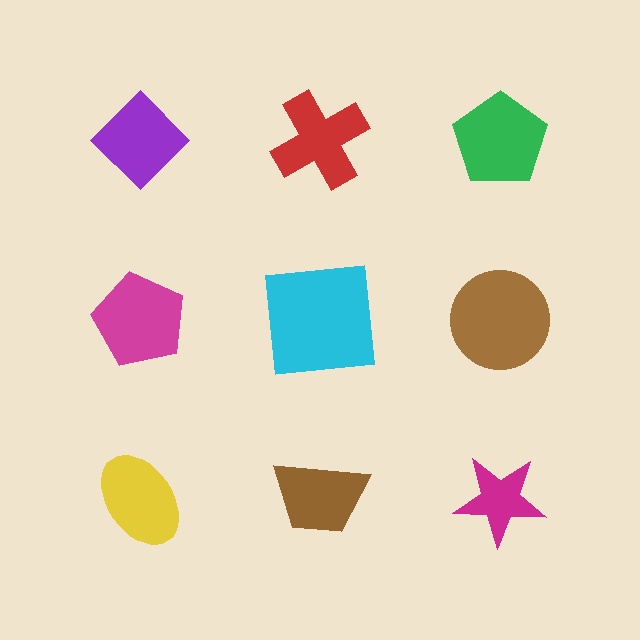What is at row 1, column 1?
A purple diamond.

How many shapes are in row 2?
3 shapes.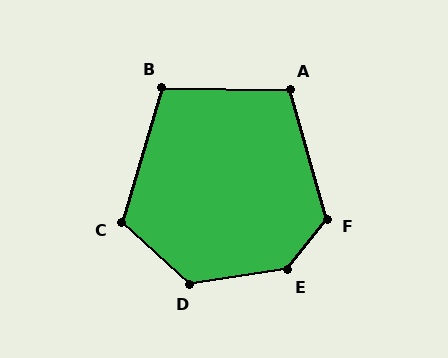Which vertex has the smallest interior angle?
B, at approximately 105 degrees.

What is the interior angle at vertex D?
Approximately 129 degrees (obtuse).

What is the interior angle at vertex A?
Approximately 107 degrees (obtuse).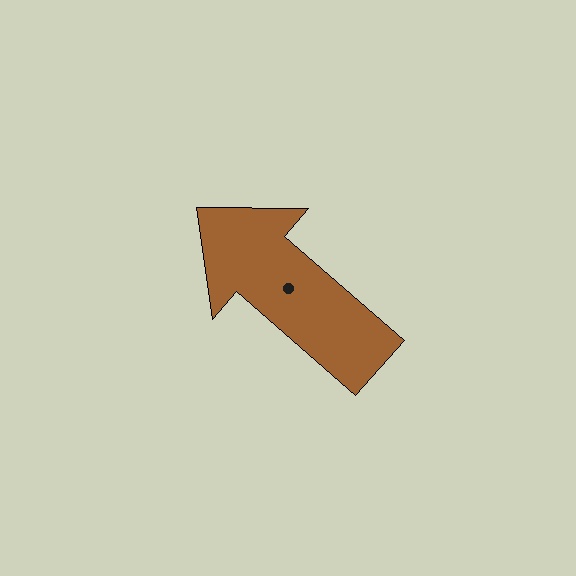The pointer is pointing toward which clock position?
Roughly 10 o'clock.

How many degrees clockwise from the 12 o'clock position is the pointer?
Approximately 311 degrees.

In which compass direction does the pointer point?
Northwest.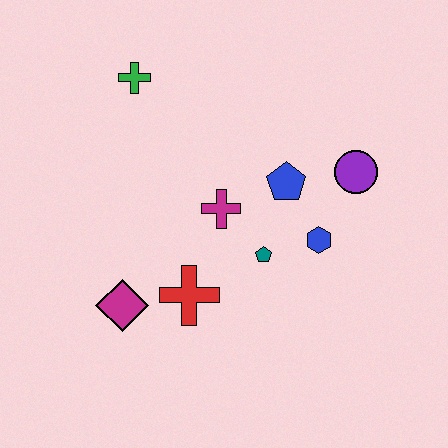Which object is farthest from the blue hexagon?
The green cross is farthest from the blue hexagon.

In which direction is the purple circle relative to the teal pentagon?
The purple circle is to the right of the teal pentagon.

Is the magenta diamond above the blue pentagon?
No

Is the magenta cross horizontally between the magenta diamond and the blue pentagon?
Yes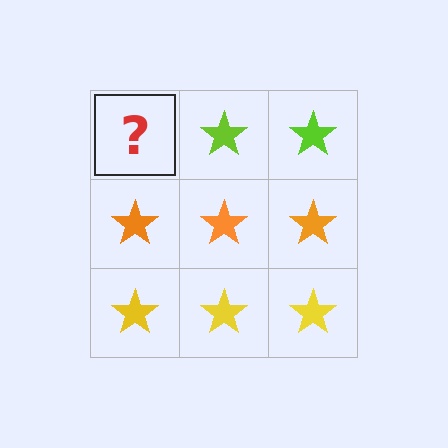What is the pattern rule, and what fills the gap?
The rule is that each row has a consistent color. The gap should be filled with a lime star.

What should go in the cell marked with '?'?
The missing cell should contain a lime star.